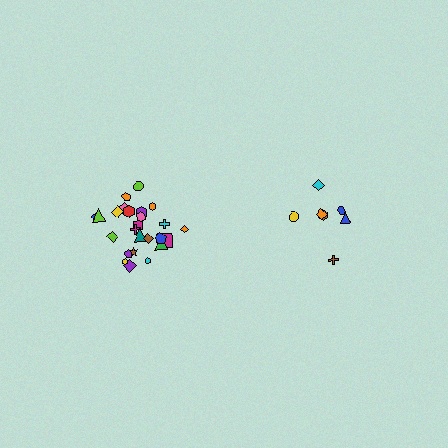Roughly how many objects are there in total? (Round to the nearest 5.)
Roughly 30 objects in total.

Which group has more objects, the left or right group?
The left group.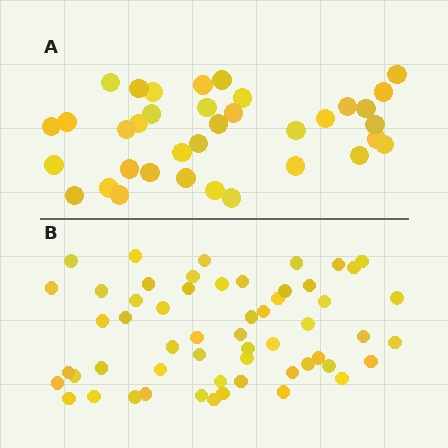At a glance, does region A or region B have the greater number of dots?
Region B (the bottom region) has more dots.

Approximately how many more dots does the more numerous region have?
Region B has approximately 20 more dots than region A.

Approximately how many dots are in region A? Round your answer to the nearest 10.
About 40 dots. (The exact count is 36, which rounds to 40.)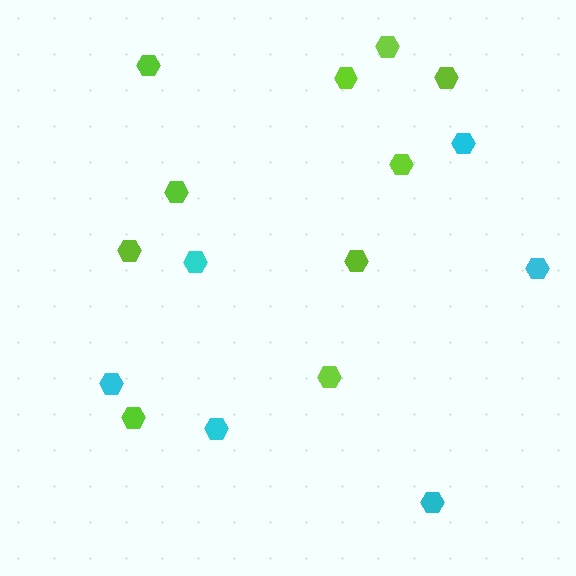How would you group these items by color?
There are 2 groups: one group of cyan hexagons (6) and one group of lime hexagons (10).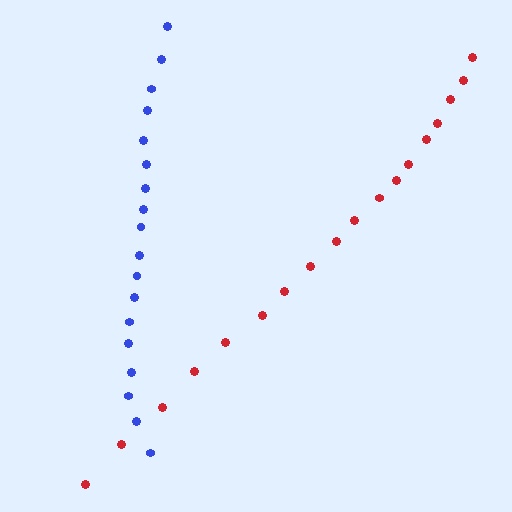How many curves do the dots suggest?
There are 2 distinct paths.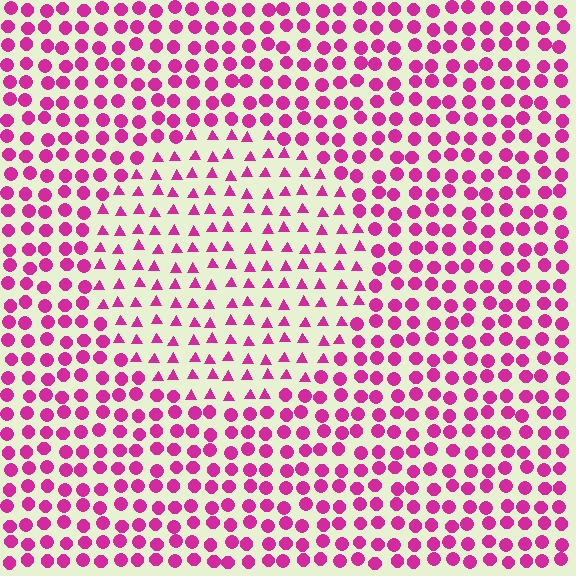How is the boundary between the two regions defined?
The boundary is defined by a change in element shape: triangles inside vs. circles outside. All elements share the same color and spacing.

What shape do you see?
I see a circle.